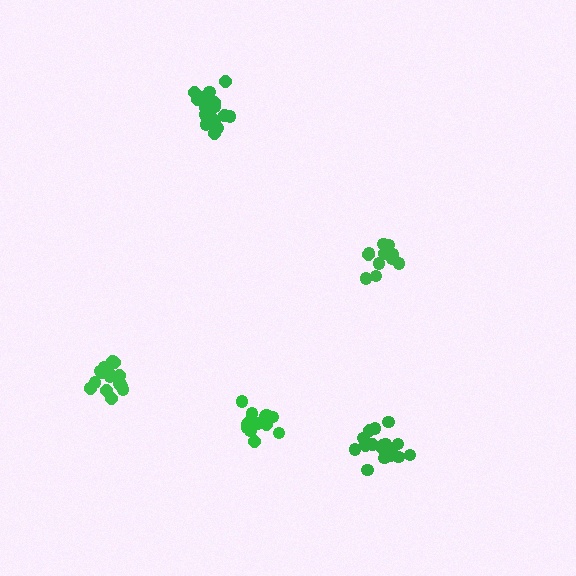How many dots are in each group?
Group 1: 14 dots, Group 2: 17 dots, Group 3: 12 dots, Group 4: 18 dots, Group 5: 17 dots (78 total).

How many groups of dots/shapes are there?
There are 5 groups.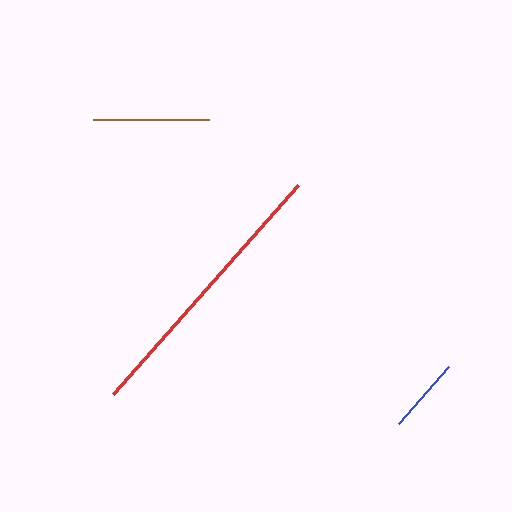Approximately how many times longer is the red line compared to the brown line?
The red line is approximately 2.4 times the length of the brown line.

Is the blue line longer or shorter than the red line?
The red line is longer than the blue line.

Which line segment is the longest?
The red line is the longest at approximately 279 pixels.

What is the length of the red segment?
The red segment is approximately 279 pixels long.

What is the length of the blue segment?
The blue segment is approximately 76 pixels long.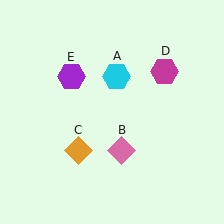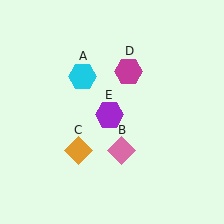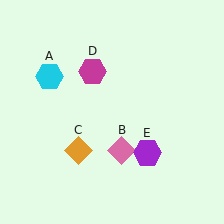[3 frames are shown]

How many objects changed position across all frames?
3 objects changed position: cyan hexagon (object A), magenta hexagon (object D), purple hexagon (object E).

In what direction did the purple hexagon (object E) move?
The purple hexagon (object E) moved down and to the right.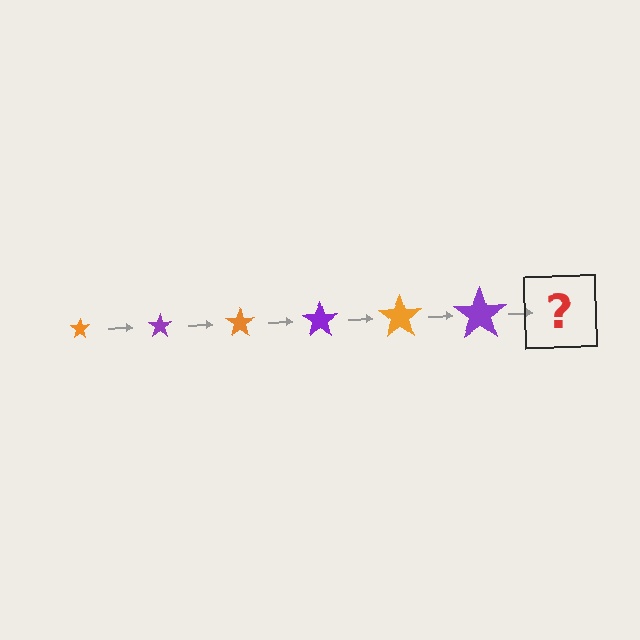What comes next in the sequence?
The next element should be an orange star, larger than the previous one.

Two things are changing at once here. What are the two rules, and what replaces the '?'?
The two rules are that the star grows larger each step and the color cycles through orange and purple. The '?' should be an orange star, larger than the previous one.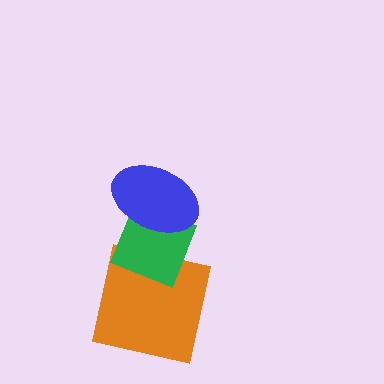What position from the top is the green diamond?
The green diamond is 2nd from the top.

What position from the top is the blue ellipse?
The blue ellipse is 1st from the top.